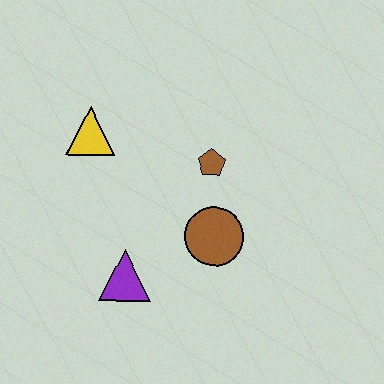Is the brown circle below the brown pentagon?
Yes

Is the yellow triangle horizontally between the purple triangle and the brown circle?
No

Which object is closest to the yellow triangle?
The brown pentagon is closest to the yellow triangle.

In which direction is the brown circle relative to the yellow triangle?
The brown circle is to the right of the yellow triangle.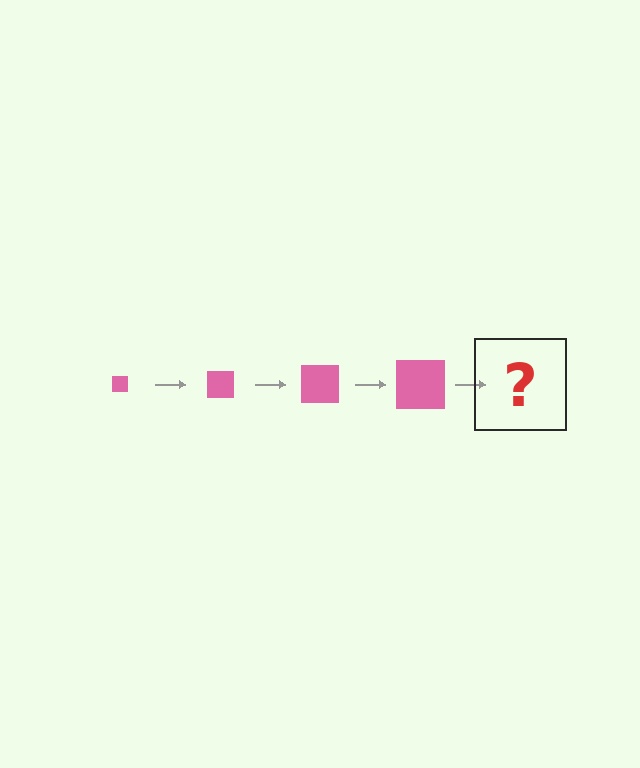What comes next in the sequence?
The next element should be a pink square, larger than the previous one.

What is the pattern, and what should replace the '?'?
The pattern is that the square gets progressively larger each step. The '?' should be a pink square, larger than the previous one.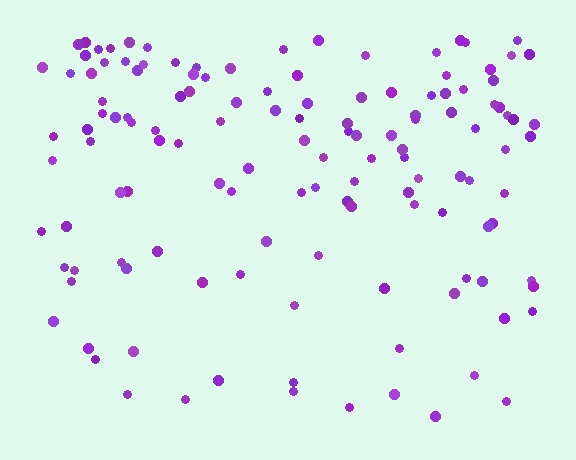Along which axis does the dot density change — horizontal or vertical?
Vertical.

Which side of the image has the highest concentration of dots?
The top.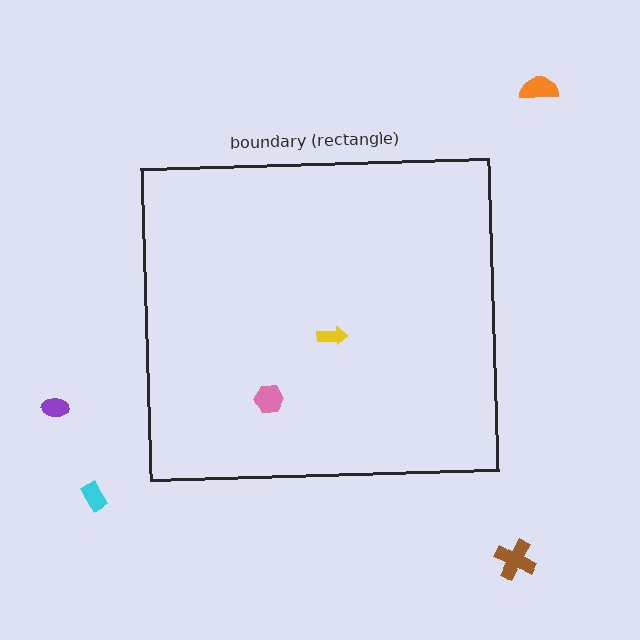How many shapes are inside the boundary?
2 inside, 4 outside.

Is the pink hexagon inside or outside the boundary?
Inside.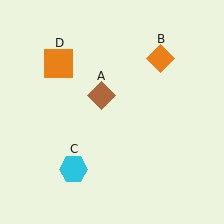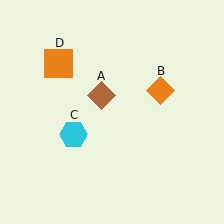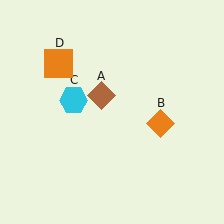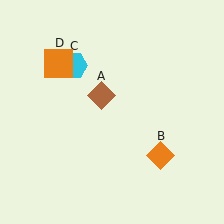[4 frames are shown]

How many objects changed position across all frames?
2 objects changed position: orange diamond (object B), cyan hexagon (object C).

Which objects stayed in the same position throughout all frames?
Brown diamond (object A) and orange square (object D) remained stationary.